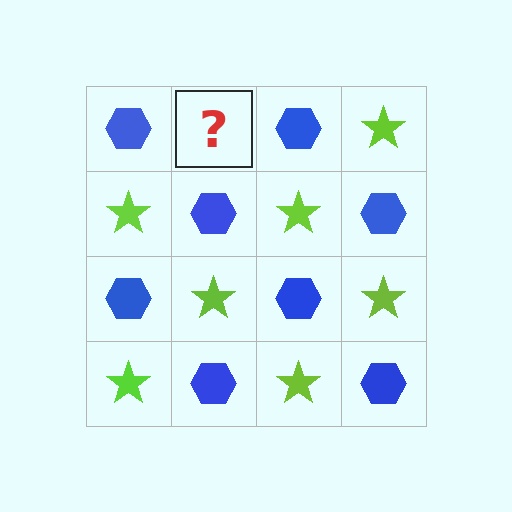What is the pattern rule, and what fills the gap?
The rule is that it alternates blue hexagon and lime star in a checkerboard pattern. The gap should be filled with a lime star.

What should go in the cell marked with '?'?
The missing cell should contain a lime star.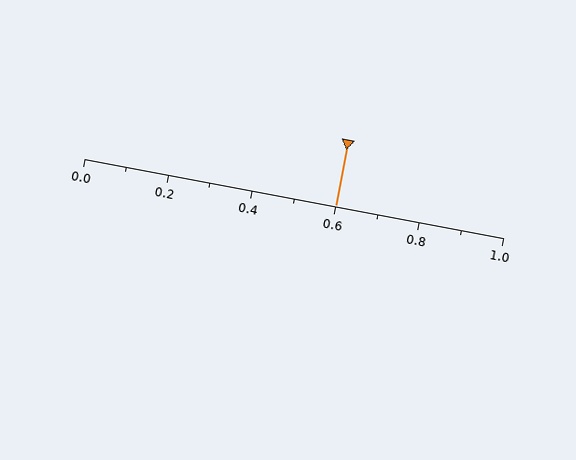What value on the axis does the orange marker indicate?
The marker indicates approximately 0.6.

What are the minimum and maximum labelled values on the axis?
The axis runs from 0.0 to 1.0.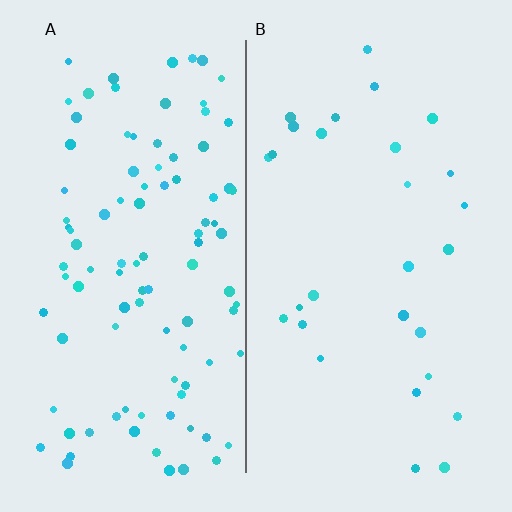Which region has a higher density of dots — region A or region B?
A (the left).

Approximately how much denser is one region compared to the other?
Approximately 3.4× — region A over region B.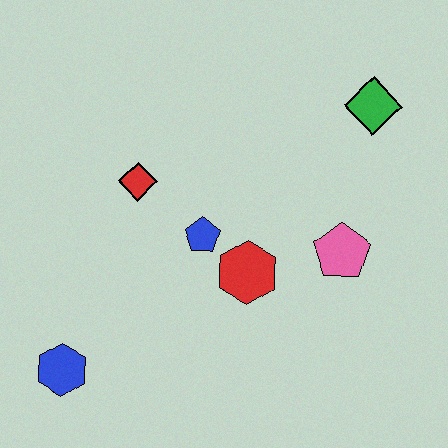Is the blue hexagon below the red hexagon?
Yes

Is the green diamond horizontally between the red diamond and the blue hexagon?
No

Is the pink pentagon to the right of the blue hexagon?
Yes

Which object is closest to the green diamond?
The pink pentagon is closest to the green diamond.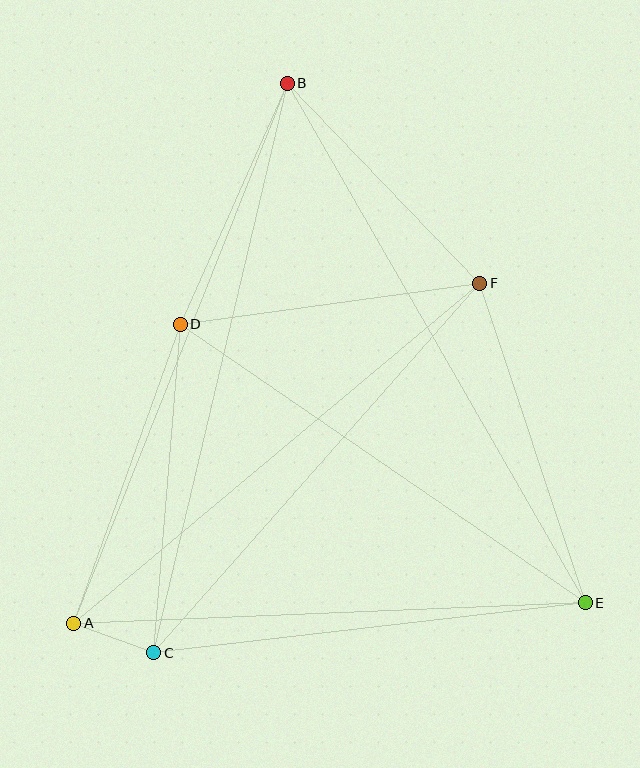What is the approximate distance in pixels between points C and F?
The distance between C and F is approximately 493 pixels.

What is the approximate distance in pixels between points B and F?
The distance between B and F is approximately 277 pixels.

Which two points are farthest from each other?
Points B and E are farthest from each other.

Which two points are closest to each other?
Points A and C are closest to each other.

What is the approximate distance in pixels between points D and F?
The distance between D and F is approximately 302 pixels.